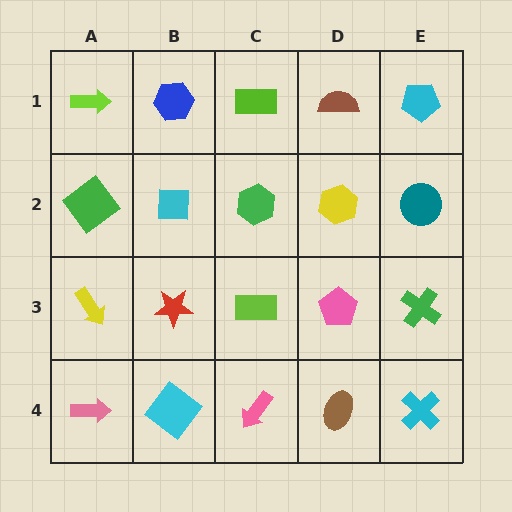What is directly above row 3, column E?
A teal circle.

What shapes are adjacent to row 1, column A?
A green diamond (row 2, column A), a blue hexagon (row 1, column B).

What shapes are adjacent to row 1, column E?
A teal circle (row 2, column E), a brown semicircle (row 1, column D).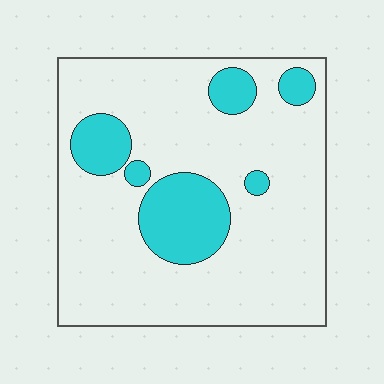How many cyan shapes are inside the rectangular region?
6.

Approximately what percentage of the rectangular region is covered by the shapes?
Approximately 20%.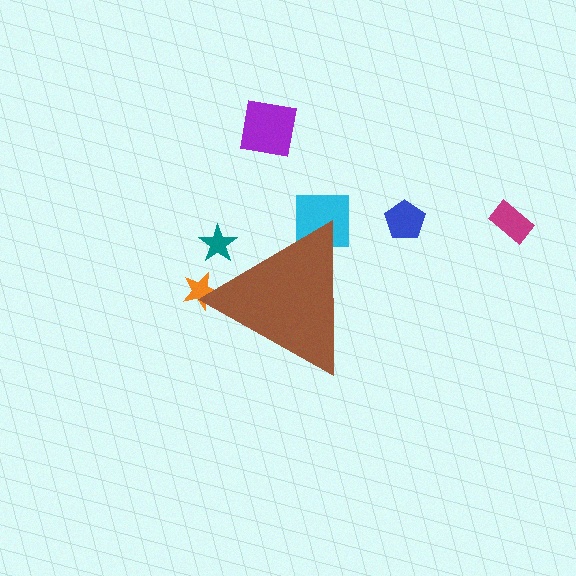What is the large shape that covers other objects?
A brown triangle.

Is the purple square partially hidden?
No, the purple square is fully visible.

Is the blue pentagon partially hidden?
No, the blue pentagon is fully visible.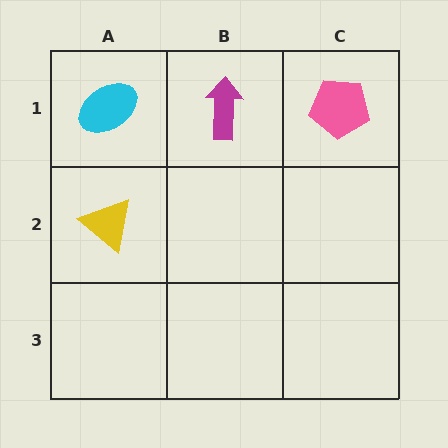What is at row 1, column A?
A cyan ellipse.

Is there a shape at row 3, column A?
No, that cell is empty.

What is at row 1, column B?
A magenta arrow.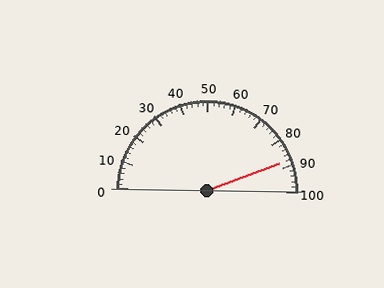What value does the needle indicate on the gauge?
The needle indicates approximately 88.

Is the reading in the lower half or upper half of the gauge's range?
The reading is in the upper half of the range (0 to 100).